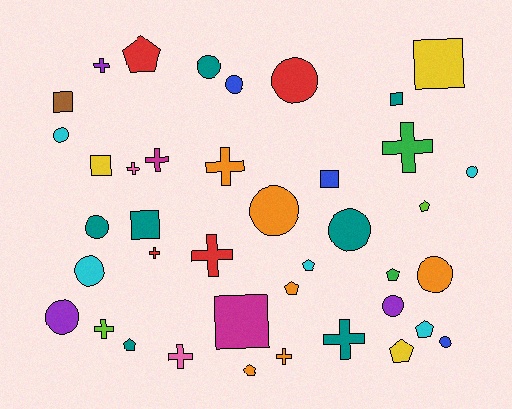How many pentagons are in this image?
There are 9 pentagons.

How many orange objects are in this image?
There are 6 orange objects.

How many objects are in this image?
There are 40 objects.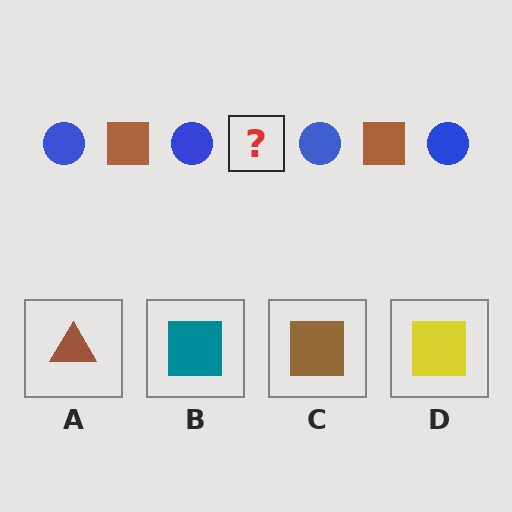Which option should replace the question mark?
Option C.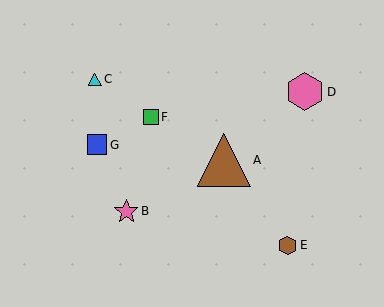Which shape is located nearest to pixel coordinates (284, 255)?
The brown hexagon (labeled E) at (288, 245) is nearest to that location.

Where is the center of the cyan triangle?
The center of the cyan triangle is at (95, 79).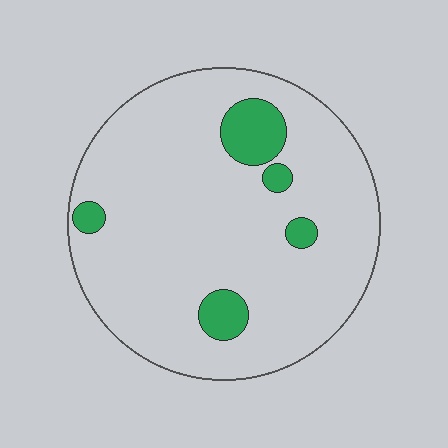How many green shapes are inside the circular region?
5.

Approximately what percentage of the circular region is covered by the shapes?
Approximately 10%.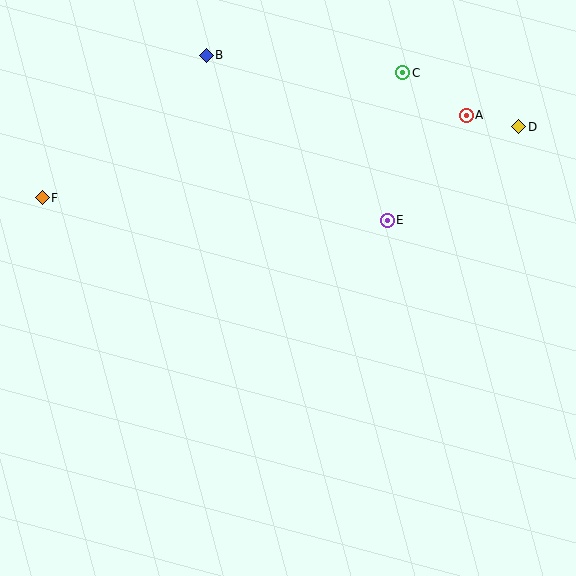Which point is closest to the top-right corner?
Point D is closest to the top-right corner.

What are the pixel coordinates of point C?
Point C is at (403, 73).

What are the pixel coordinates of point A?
Point A is at (466, 115).